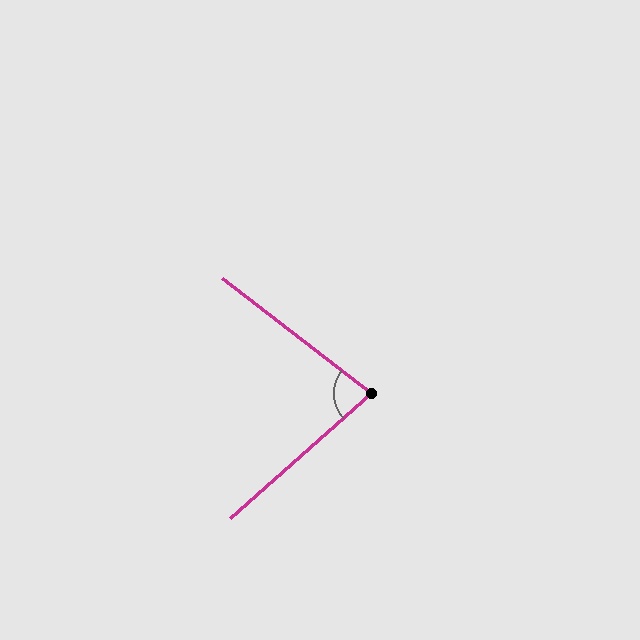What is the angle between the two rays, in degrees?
Approximately 79 degrees.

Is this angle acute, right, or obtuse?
It is acute.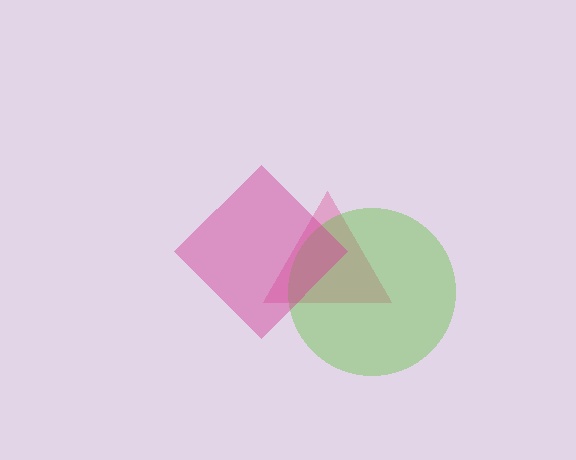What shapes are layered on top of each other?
The layered shapes are: a pink triangle, a lime circle, a magenta diamond.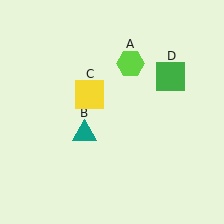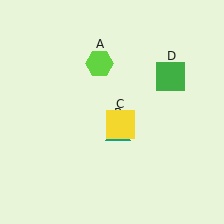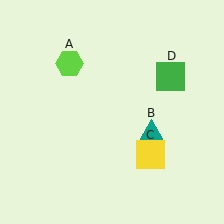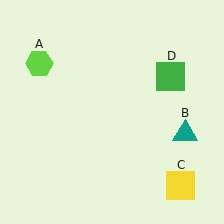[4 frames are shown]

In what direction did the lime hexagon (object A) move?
The lime hexagon (object A) moved left.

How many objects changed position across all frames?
3 objects changed position: lime hexagon (object A), teal triangle (object B), yellow square (object C).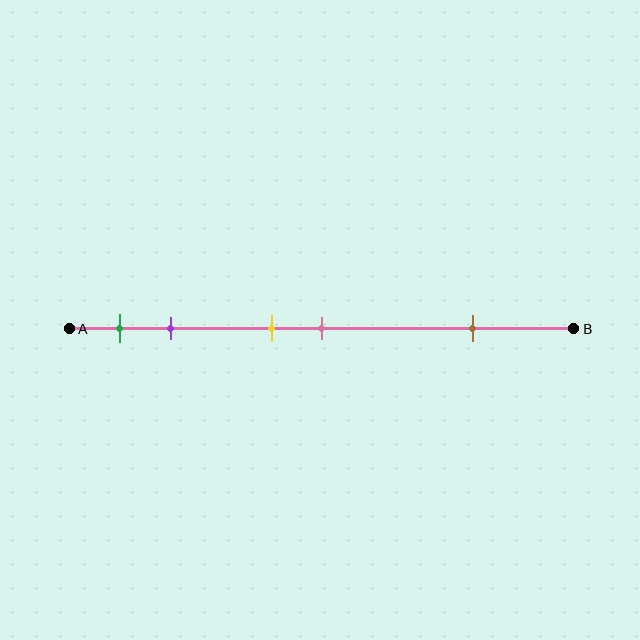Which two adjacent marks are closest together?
The yellow and pink marks are the closest adjacent pair.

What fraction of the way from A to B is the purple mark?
The purple mark is approximately 20% (0.2) of the way from A to B.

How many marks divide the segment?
There are 5 marks dividing the segment.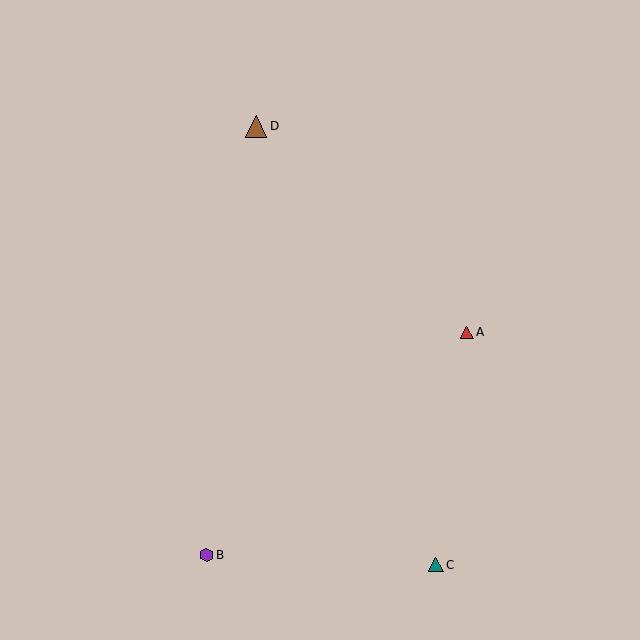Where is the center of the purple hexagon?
The center of the purple hexagon is at (207, 555).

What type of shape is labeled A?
Shape A is a red triangle.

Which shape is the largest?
The brown triangle (labeled D) is the largest.